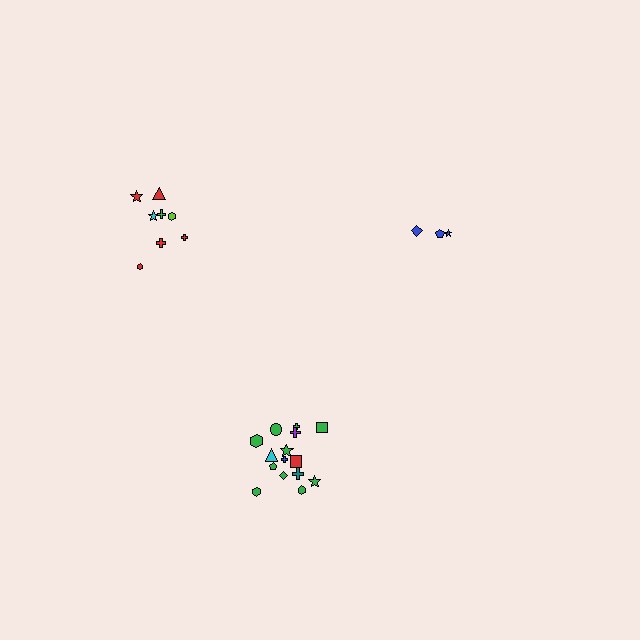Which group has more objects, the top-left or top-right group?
The top-left group.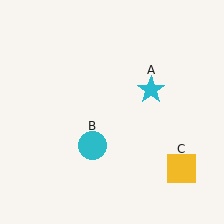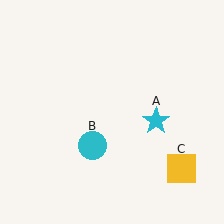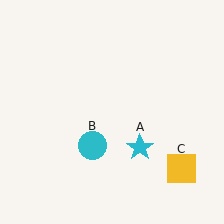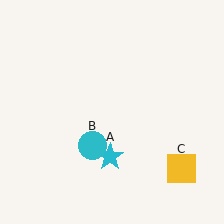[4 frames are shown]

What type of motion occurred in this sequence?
The cyan star (object A) rotated clockwise around the center of the scene.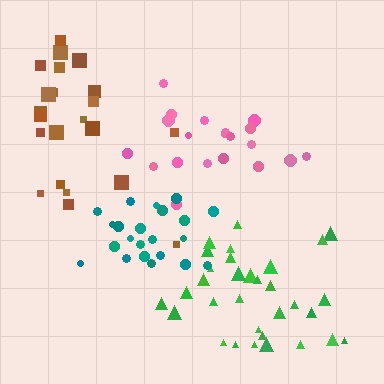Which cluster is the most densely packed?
Green.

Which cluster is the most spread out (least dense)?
Brown.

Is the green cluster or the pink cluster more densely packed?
Green.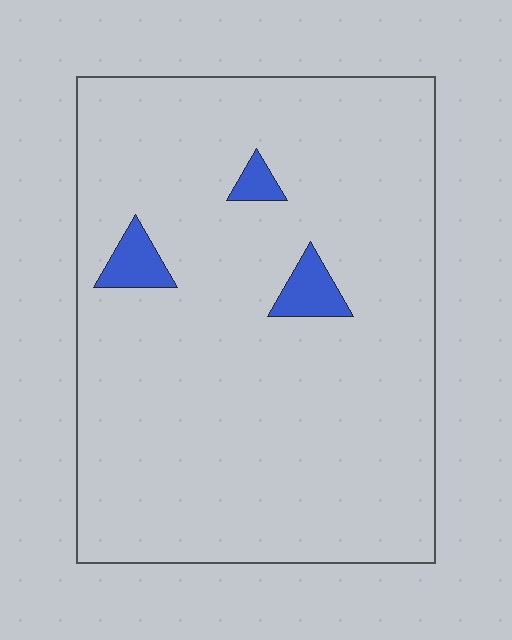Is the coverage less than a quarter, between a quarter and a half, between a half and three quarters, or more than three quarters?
Less than a quarter.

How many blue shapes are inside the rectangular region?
3.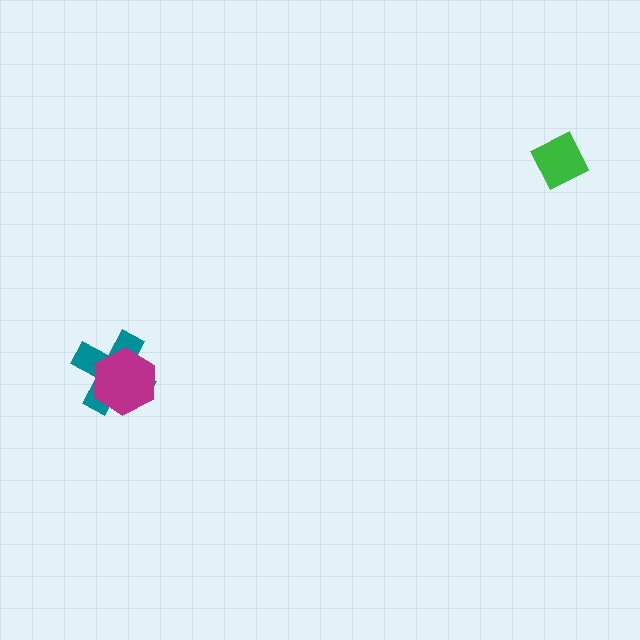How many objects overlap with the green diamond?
0 objects overlap with the green diamond.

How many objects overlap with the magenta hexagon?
1 object overlaps with the magenta hexagon.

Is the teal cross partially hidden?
Yes, it is partially covered by another shape.